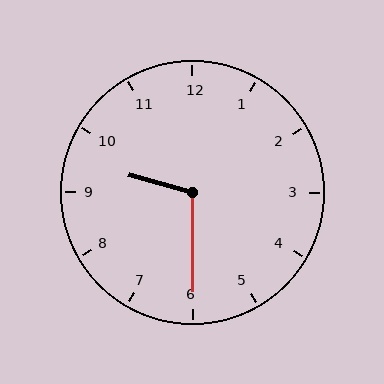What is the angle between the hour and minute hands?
Approximately 105 degrees.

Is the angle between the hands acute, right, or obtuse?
It is obtuse.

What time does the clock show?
9:30.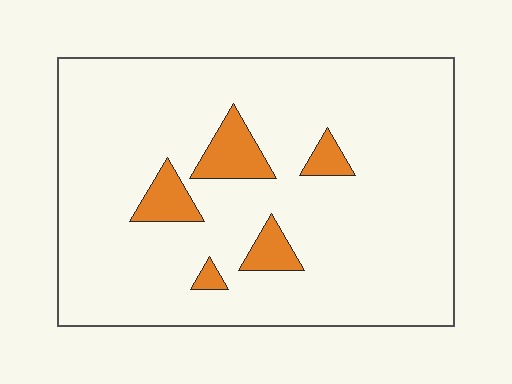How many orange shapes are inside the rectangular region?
5.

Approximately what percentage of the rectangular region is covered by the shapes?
Approximately 10%.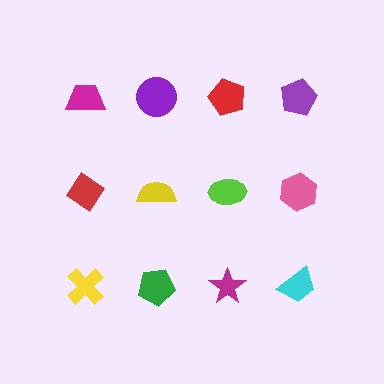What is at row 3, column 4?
A cyan trapezoid.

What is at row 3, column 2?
A green pentagon.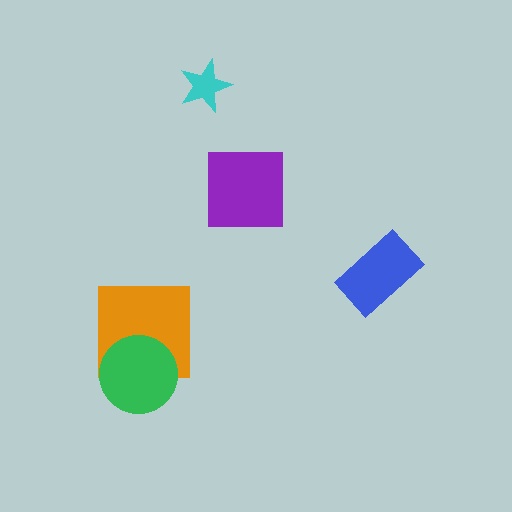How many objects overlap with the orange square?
1 object overlaps with the orange square.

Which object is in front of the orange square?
The green circle is in front of the orange square.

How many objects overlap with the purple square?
0 objects overlap with the purple square.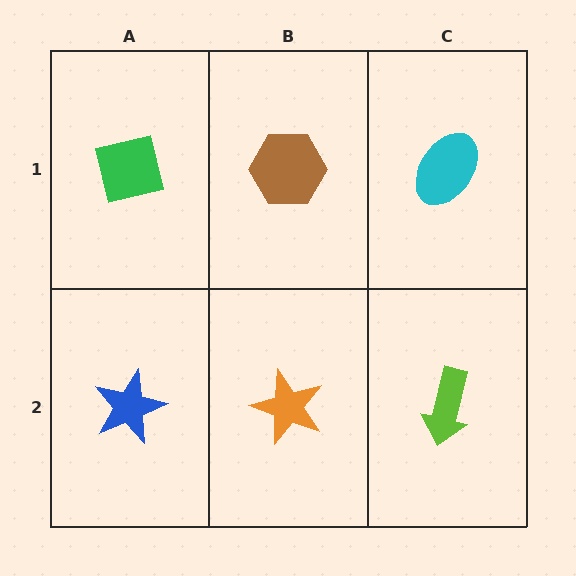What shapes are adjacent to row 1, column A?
A blue star (row 2, column A), a brown hexagon (row 1, column B).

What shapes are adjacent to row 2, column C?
A cyan ellipse (row 1, column C), an orange star (row 2, column B).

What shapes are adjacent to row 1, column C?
A lime arrow (row 2, column C), a brown hexagon (row 1, column B).